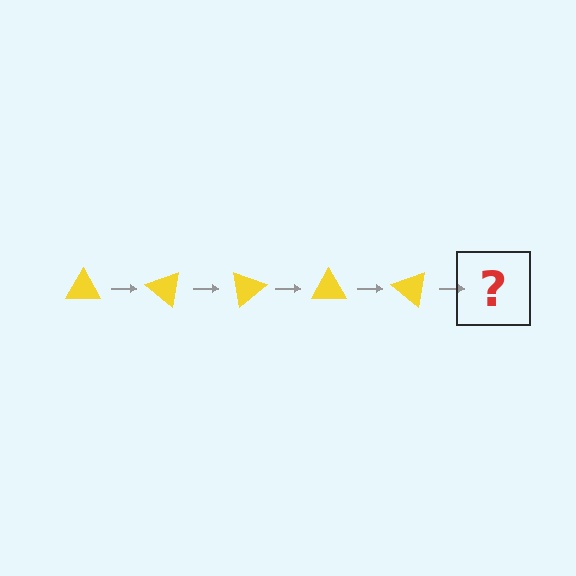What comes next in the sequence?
The next element should be a yellow triangle rotated 200 degrees.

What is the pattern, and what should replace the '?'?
The pattern is that the triangle rotates 40 degrees each step. The '?' should be a yellow triangle rotated 200 degrees.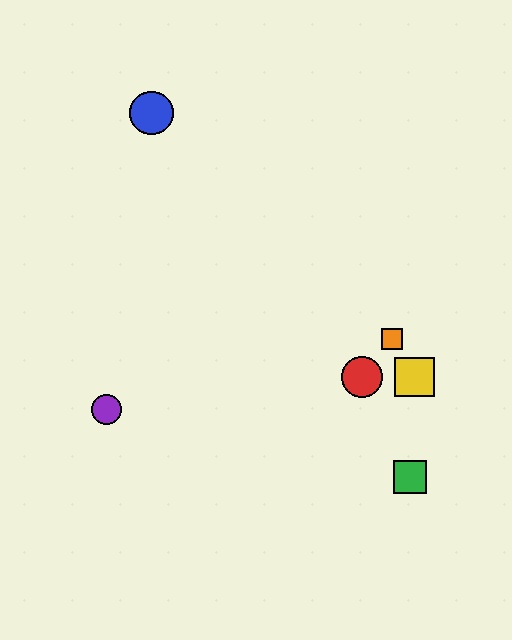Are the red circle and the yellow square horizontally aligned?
Yes, both are at y≈377.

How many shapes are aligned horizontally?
2 shapes (the red circle, the yellow square) are aligned horizontally.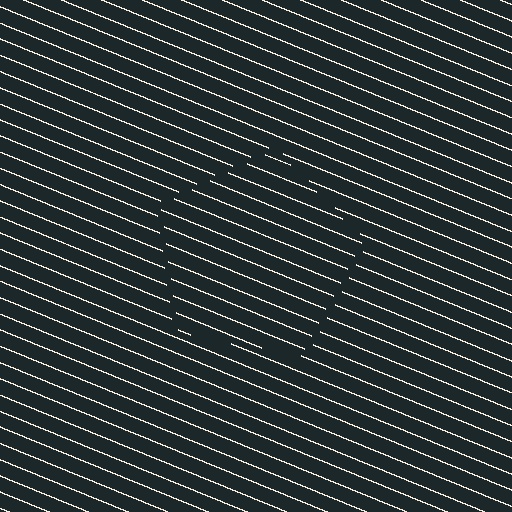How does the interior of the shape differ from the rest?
The interior of the shape contains the same grating, shifted by half a period — the contour is defined by the phase discontinuity where line-ends from the inner and outer gratings abut.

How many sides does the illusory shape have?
5 sides — the line-ends trace a pentagon.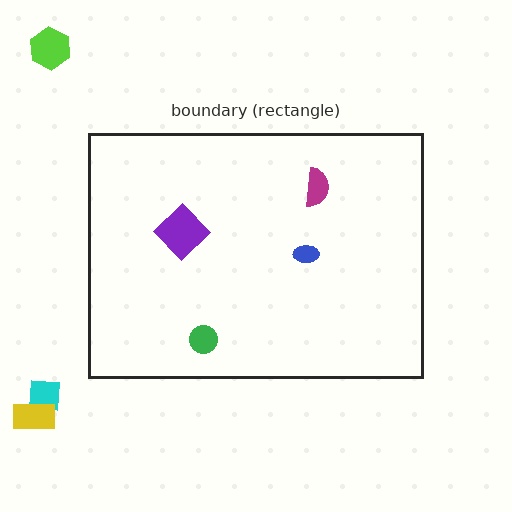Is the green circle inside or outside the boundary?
Inside.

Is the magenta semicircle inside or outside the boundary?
Inside.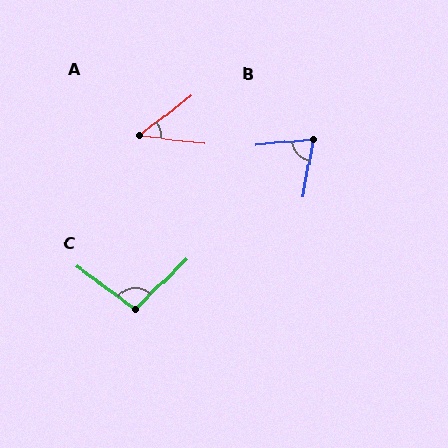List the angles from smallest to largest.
A (44°), B (74°), C (100°).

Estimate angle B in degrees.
Approximately 74 degrees.